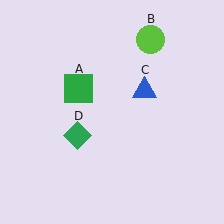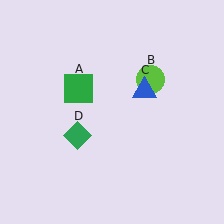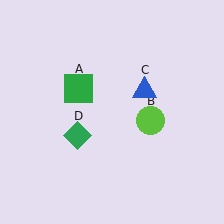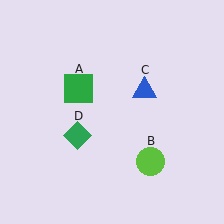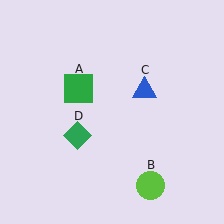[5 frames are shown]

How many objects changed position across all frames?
1 object changed position: lime circle (object B).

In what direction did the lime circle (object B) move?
The lime circle (object B) moved down.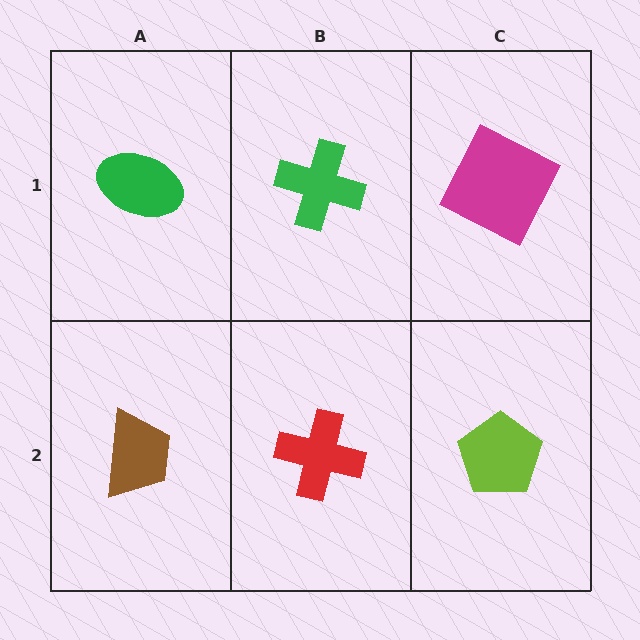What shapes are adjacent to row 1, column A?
A brown trapezoid (row 2, column A), a green cross (row 1, column B).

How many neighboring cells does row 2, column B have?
3.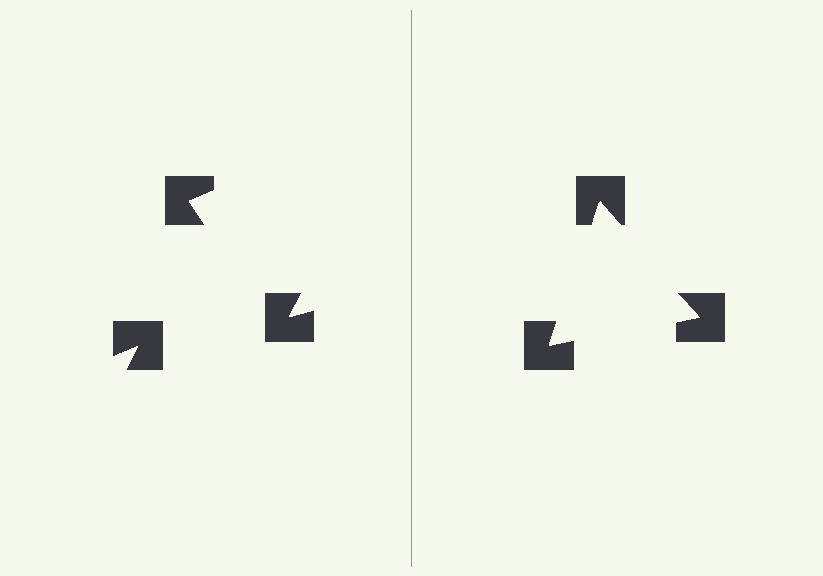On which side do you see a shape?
An illusory triangle appears on the right side. On the left side the wedge cuts are rotated, so no coherent shape forms.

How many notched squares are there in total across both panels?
6 — 3 on each side.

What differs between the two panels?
The notched squares are positioned identically on both sides; only the wedge orientations differ. On the right they align to a triangle; on the left they are misaligned.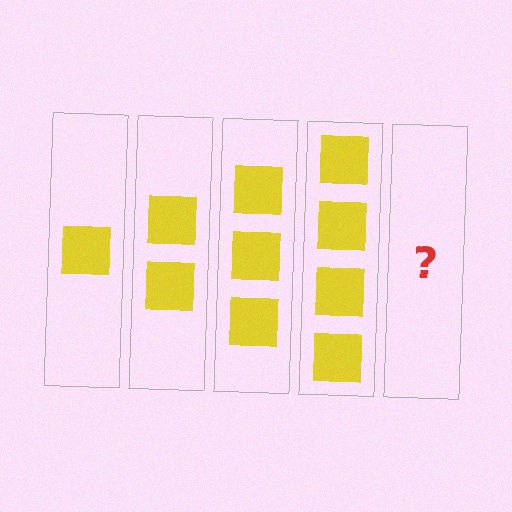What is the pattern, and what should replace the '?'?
The pattern is that each step adds one more square. The '?' should be 5 squares.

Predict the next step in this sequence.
The next step is 5 squares.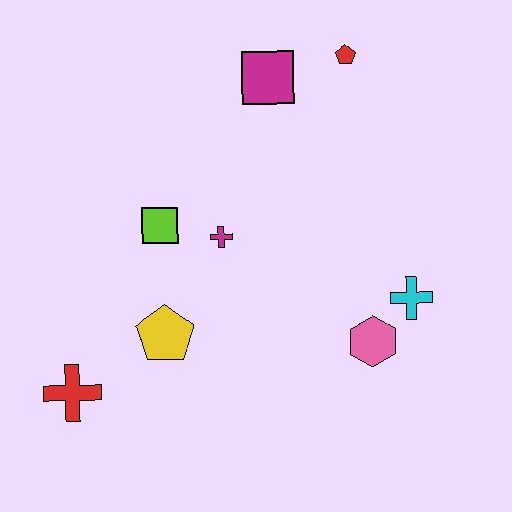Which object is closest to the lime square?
The magenta cross is closest to the lime square.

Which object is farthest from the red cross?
The red pentagon is farthest from the red cross.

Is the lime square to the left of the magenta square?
Yes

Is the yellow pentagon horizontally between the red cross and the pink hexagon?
Yes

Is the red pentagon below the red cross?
No